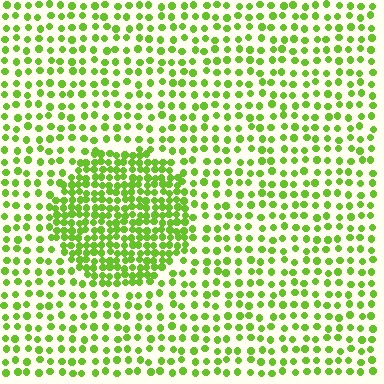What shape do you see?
I see a circle.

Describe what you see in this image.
The image contains small lime elements arranged at two different densities. A circle-shaped region is visible where the elements are more densely packed than the surrounding area.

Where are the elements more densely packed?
The elements are more densely packed inside the circle boundary.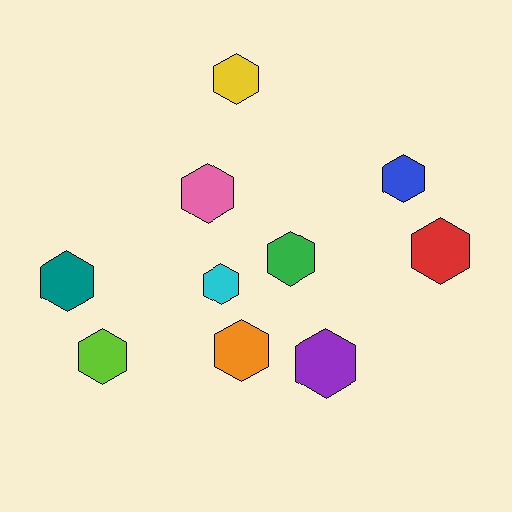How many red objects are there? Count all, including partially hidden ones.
There is 1 red object.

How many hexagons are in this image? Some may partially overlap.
There are 10 hexagons.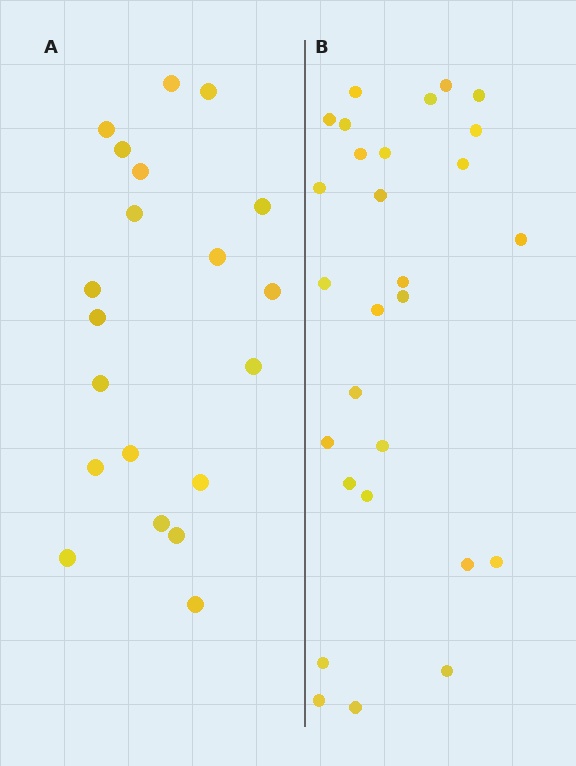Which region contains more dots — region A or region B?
Region B (the right region) has more dots.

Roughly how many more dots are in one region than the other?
Region B has roughly 8 or so more dots than region A.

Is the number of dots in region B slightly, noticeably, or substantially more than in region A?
Region B has noticeably more, but not dramatically so. The ratio is roughly 1.4 to 1.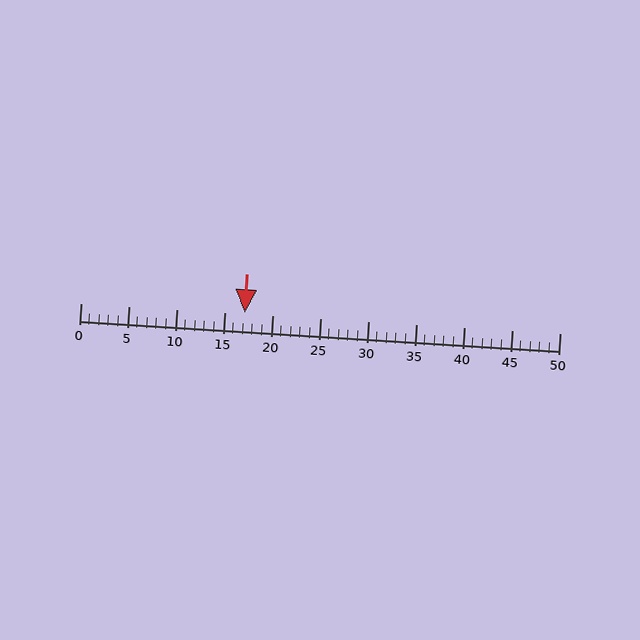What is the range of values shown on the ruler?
The ruler shows values from 0 to 50.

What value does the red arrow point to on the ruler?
The red arrow points to approximately 17.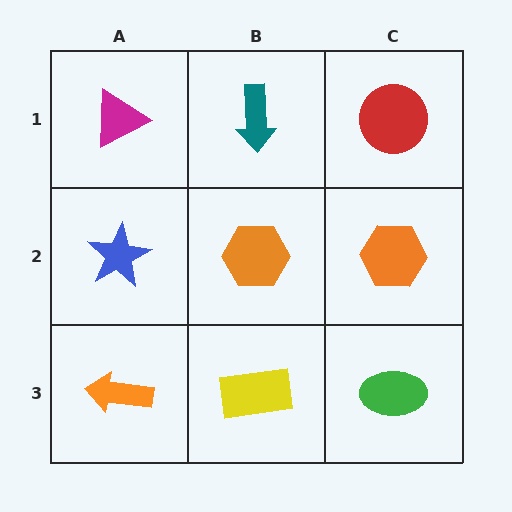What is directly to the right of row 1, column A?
A teal arrow.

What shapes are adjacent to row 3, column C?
An orange hexagon (row 2, column C), a yellow rectangle (row 3, column B).